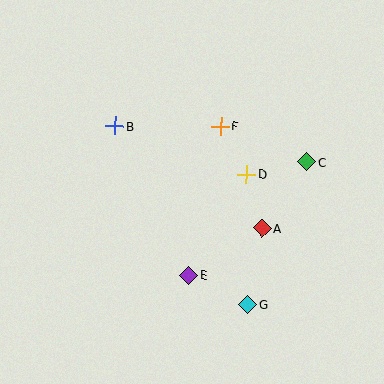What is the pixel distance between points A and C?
The distance between A and C is 80 pixels.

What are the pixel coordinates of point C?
Point C is at (307, 162).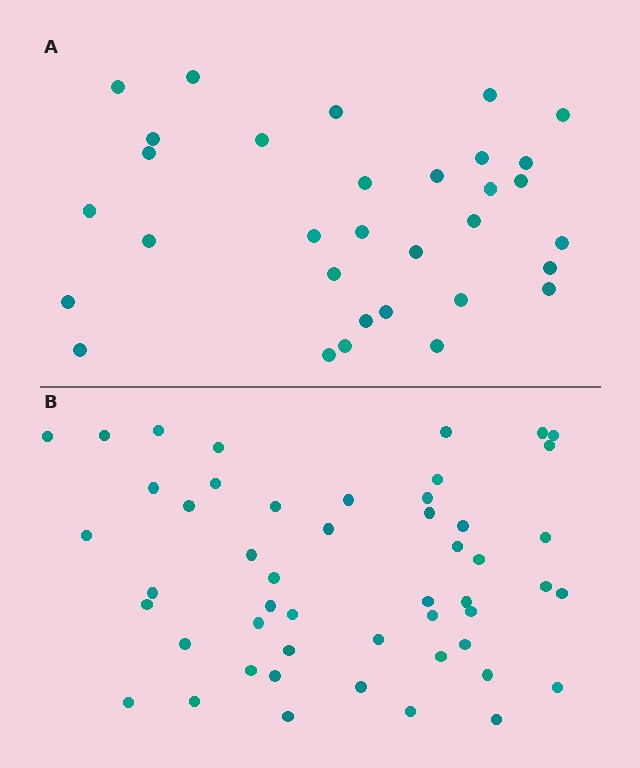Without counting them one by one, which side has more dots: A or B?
Region B (the bottom region) has more dots.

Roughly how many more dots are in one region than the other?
Region B has approximately 20 more dots than region A.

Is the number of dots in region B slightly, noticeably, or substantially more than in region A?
Region B has substantially more. The ratio is roughly 1.6 to 1.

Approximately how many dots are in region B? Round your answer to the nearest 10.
About 50 dots.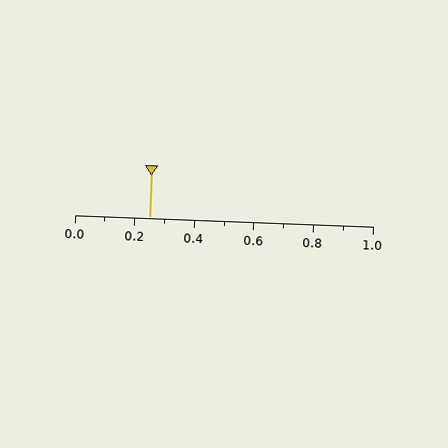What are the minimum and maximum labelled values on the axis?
The axis runs from 0.0 to 1.0.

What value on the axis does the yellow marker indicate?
The marker indicates approximately 0.25.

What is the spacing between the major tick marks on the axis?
The major ticks are spaced 0.2 apart.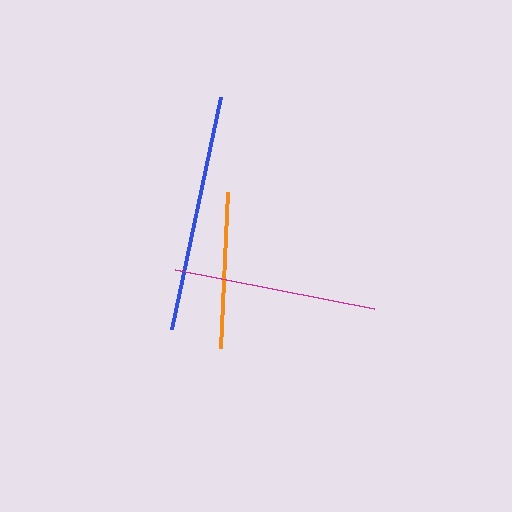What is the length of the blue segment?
The blue segment is approximately 237 pixels long.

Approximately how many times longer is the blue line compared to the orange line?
The blue line is approximately 1.5 times the length of the orange line.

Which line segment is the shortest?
The orange line is the shortest at approximately 156 pixels.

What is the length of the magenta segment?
The magenta segment is approximately 203 pixels long.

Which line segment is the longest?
The blue line is the longest at approximately 237 pixels.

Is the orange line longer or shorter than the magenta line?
The magenta line is longer than the orange line.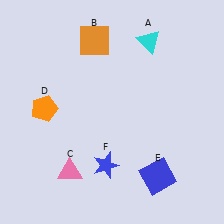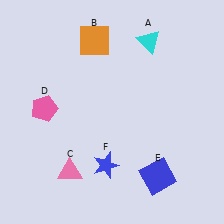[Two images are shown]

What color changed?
The pentagon (D) changed from orange in Image 1 to pink in Image 2.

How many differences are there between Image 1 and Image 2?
There is 1 difference between the two images.